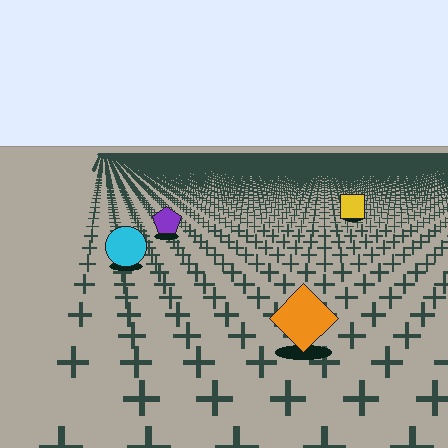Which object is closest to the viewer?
The orange diamond is closest. The texture marks near it are larger and more spread out.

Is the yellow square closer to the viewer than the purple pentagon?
No. The purple pentagon is closer — you can tell from the texture gradient: the ground texture is coarser near it.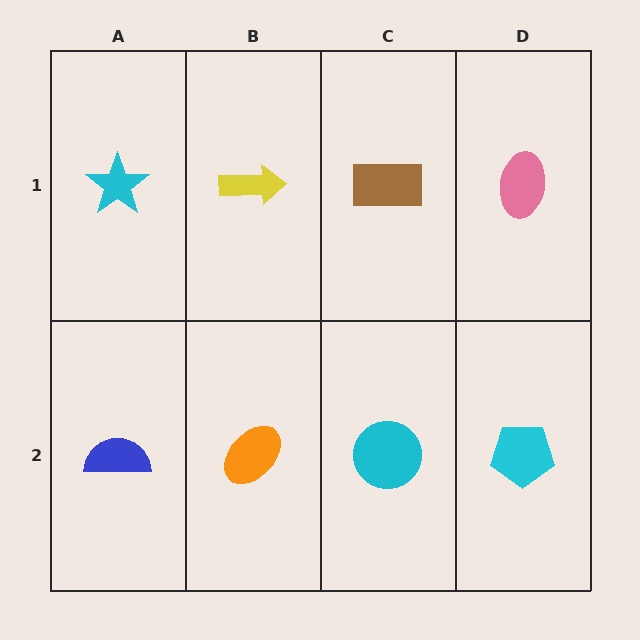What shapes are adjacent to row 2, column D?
A pink ellipse (row 1, column D), a cyan circle (row 2, column C).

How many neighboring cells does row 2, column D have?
2.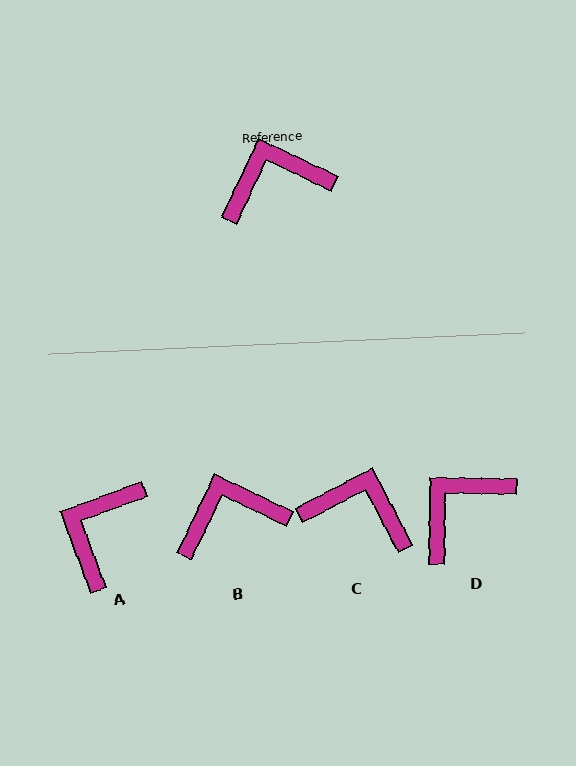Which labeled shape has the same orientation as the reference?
B.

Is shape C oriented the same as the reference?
No, it is off by about 37 degrees.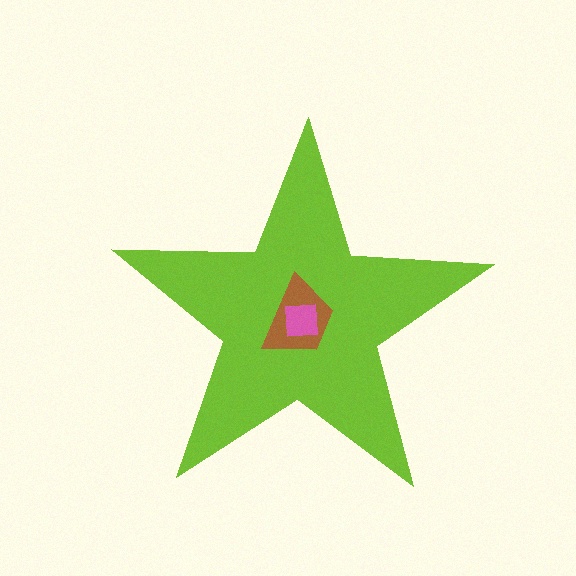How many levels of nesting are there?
3.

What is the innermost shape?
The pink square.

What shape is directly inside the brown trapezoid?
The pink square.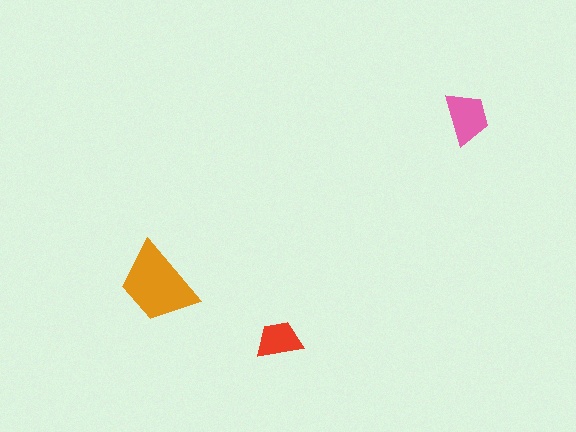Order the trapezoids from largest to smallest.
the orange one, the pink one, the red one.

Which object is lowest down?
The red trapezoid is bottommost.